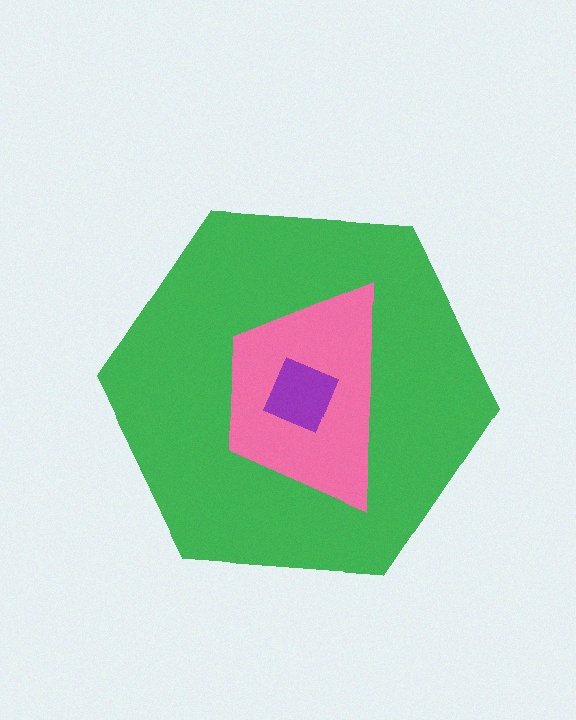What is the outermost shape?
The green hexagon.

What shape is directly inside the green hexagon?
The pink trapezoid.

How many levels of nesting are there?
3.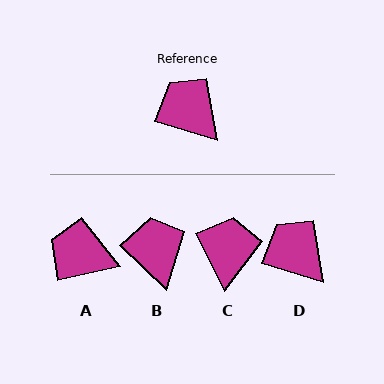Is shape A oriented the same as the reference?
No, it is off by about 29 degrees.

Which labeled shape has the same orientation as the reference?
D.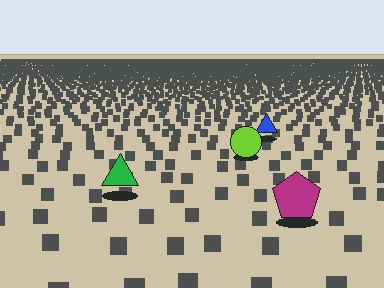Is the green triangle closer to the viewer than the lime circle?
Yes. The green triangle is closer — you can tell from the texture gradient: the ground texture is coarser near it.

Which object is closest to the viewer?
The magenta pentagon is closest. The texture marks near it are larger and more spread out.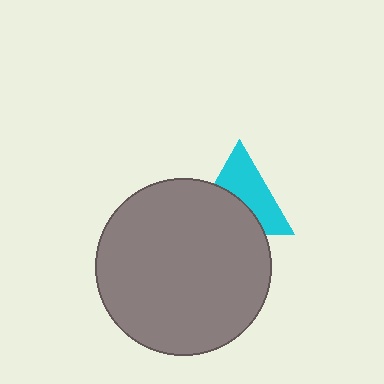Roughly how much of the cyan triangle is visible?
About half of it is visible (roughly 53%).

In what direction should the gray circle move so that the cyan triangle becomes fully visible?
The gray circle should move down. That is the shortest direction to clear the overlap and leave the cyan triangle fully visible.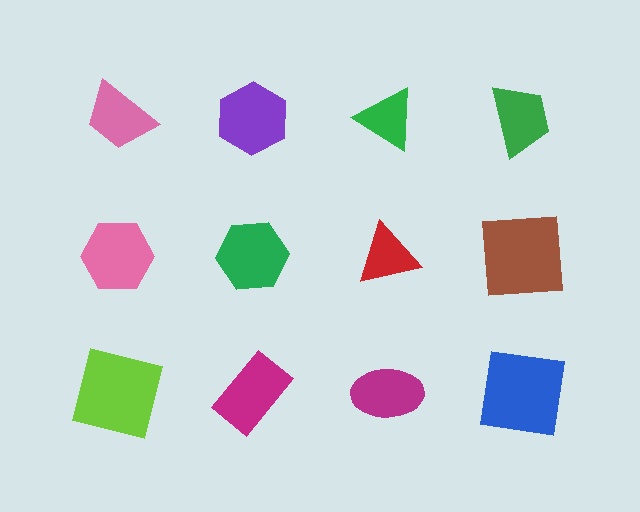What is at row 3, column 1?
A lime square.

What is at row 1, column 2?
A purple hexagon.